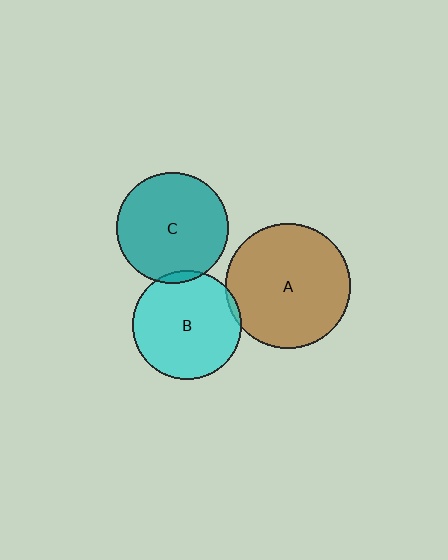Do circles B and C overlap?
Yes.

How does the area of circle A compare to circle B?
Approximately 1.3 times.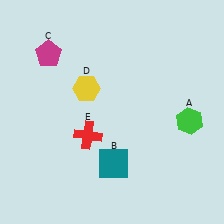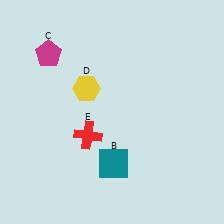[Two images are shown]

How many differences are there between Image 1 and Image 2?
There is 1 difference between the two images.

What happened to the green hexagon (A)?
The green hexagon (A) was removed in Image 2. It was in the bottom-right area of Image 1.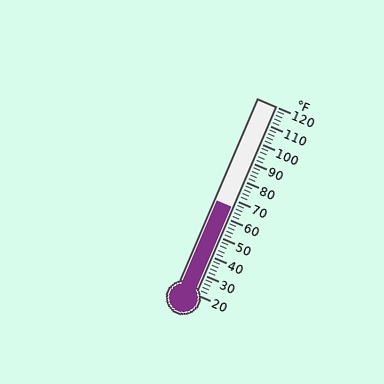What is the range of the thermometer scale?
The thermometer scale ranges from 20°F to 120°F.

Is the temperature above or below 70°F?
The temperature is below 70°F.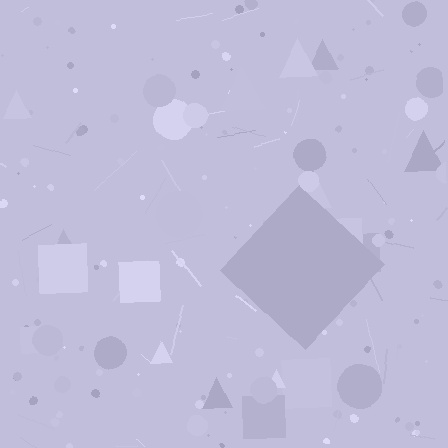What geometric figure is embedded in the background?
A diamond is embedded in the background.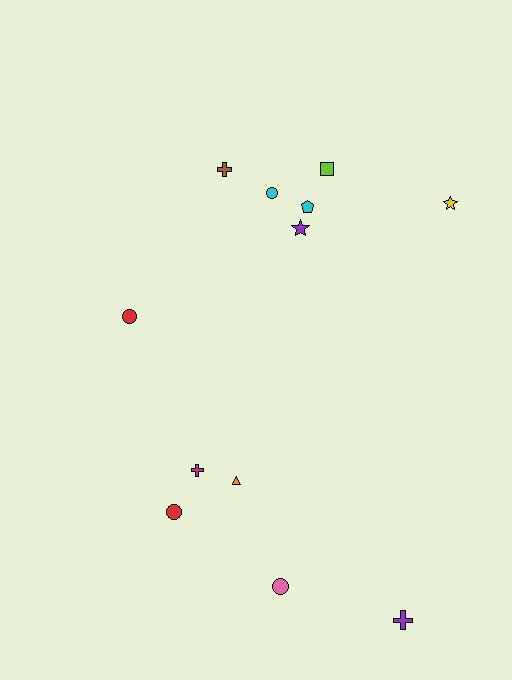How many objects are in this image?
There are 12 objects.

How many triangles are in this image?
There is 1 triangle.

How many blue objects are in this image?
There are no blue objects.